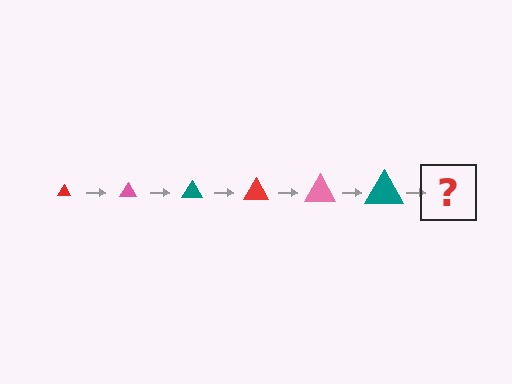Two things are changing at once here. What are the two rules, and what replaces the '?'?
The two rules are that the triangle grows larger each step and the color cycles through red, pink, and teal. The '?' should be a red triangle, larger than the previous one.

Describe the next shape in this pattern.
It should be a red triangle, larger than the previous one.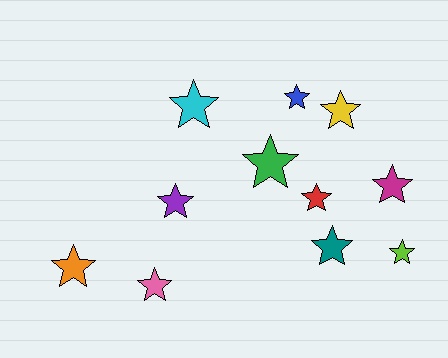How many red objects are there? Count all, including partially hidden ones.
There is 1 red object.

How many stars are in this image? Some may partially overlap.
There are 11 stars.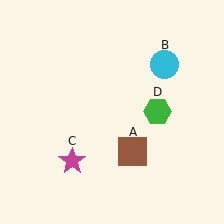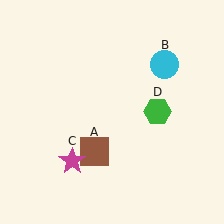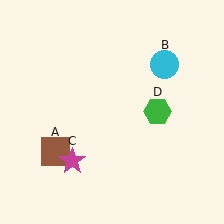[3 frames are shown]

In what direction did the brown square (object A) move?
The brown square (object A) moved left.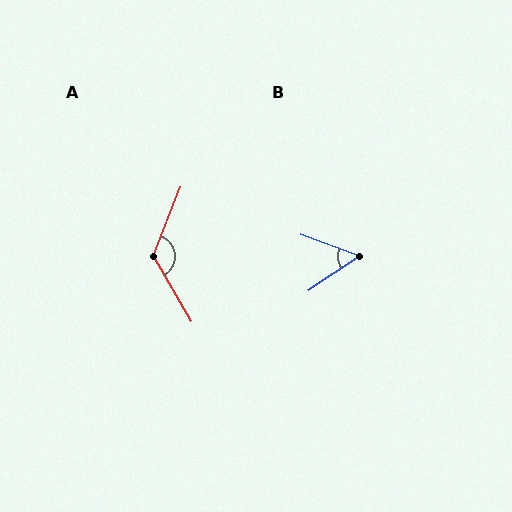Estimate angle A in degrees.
Approximately 128 degrees.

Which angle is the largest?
A, at approximately 128 degrees.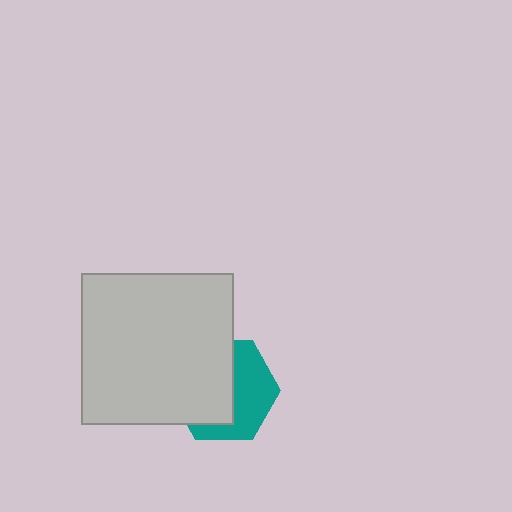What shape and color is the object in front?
The object in front is a light gray square.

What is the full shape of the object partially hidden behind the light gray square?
The partially hidden object is a teal hexagon.